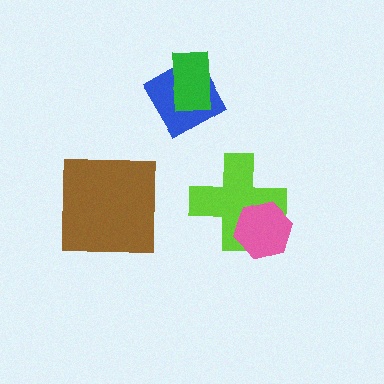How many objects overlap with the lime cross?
1 object overlaps with the lime cross.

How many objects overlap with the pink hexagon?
1 object overlaps with the pink hexagon.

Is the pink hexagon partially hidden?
No, no other shape covers it.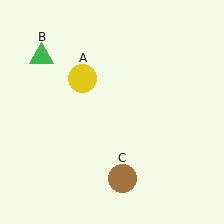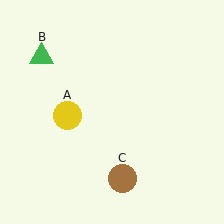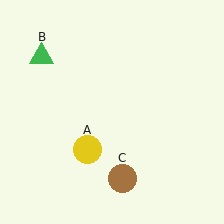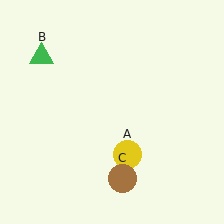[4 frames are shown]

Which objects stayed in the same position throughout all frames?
Green triangle (object B) and brown circle (object C) remained stationary.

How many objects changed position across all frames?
1 object changed position: yellow circle (object A).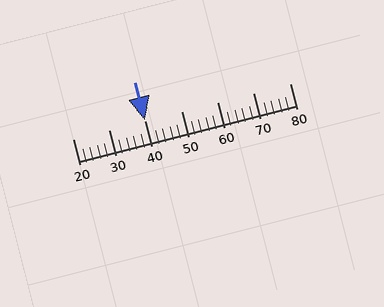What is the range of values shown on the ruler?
The ruler shows values from 20 to 80.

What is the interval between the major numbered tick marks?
The major tick marks are spaced 10 units apart.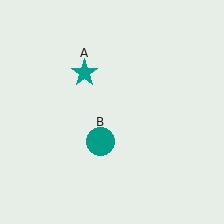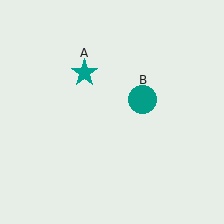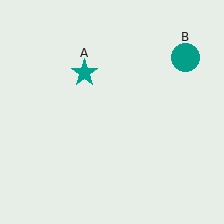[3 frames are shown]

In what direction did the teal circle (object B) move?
The teal circle (object B) moved up and to the right.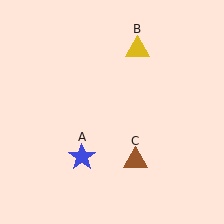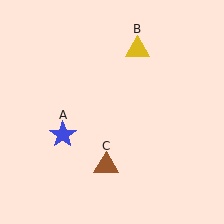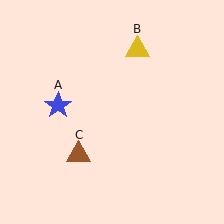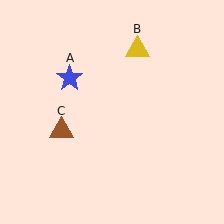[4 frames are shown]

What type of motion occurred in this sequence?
The blue star (object A), brown triangle (object C) rotated clockwise around the center of the scene.